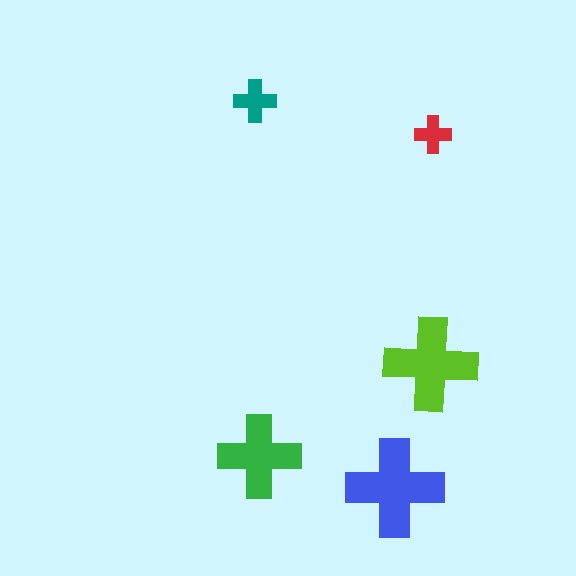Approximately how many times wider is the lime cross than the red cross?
About 2.5 times wider.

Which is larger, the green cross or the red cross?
The green one.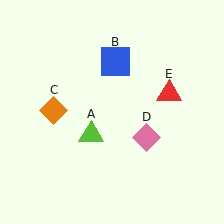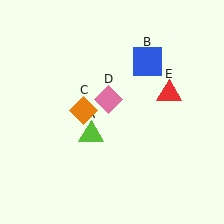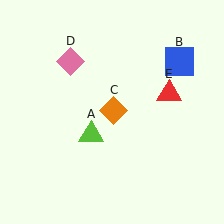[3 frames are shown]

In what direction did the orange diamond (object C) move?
The orange diamond (object C) moved right.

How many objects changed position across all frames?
3 objects changed position: blue square (object B), orange diamond (object C), pink diamond (object D).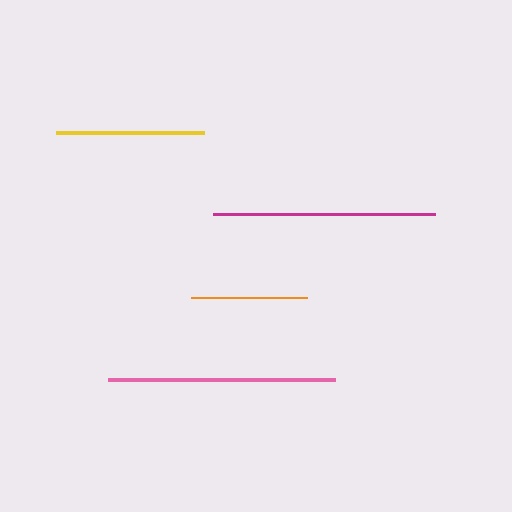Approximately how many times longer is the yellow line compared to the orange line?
The yellow line is approximately 1.3 times the length of the orange line.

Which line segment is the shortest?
The orange line is the shortest at approximately 116 pixels.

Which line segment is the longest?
The pink line is the longest at approximately 227 pixels.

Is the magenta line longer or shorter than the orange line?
The magenta line is longer than the orange line.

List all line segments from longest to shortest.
From longest to shortest: pink, magenta, yellow, orange.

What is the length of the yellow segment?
The yellow segment is approximately 147 pixels long.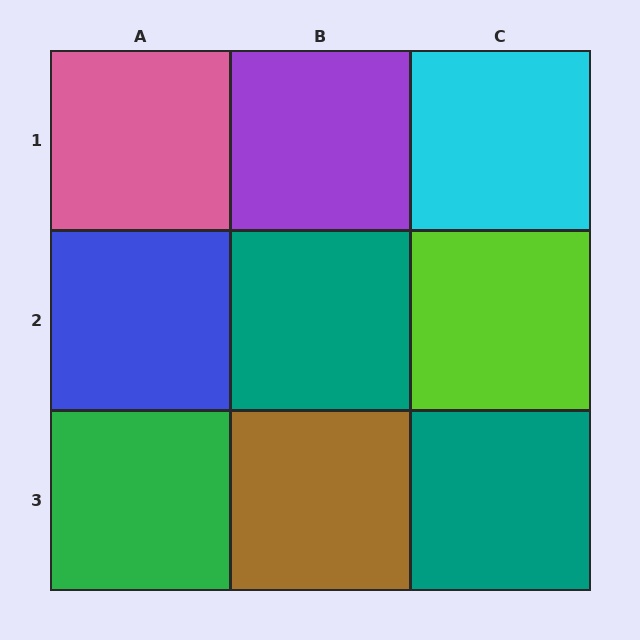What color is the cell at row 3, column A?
Green.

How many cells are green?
1 cell is green.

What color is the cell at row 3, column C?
Teal.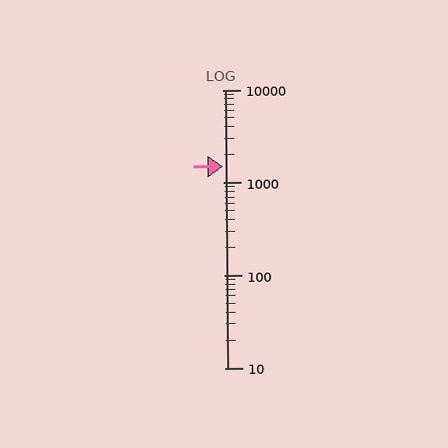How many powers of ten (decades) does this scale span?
The scale spans 3 decades, from 10 to 10000.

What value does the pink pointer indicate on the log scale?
The pointer indicates approximately 1500.